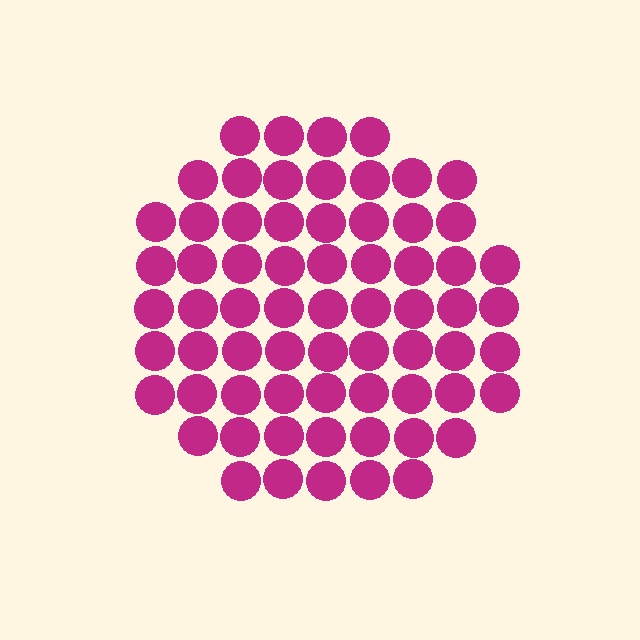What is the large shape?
The large shape is a circle.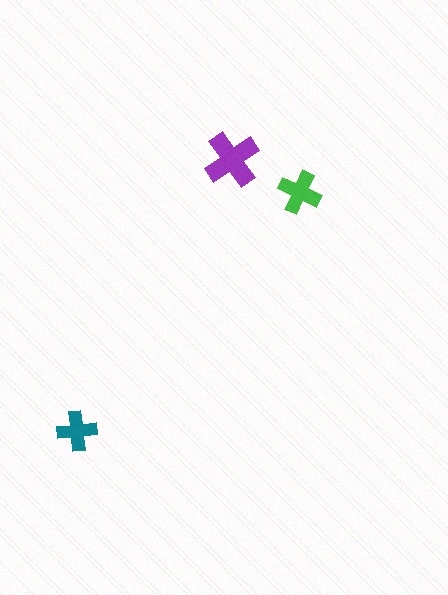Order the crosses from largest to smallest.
the purple one, the green one, the teal one.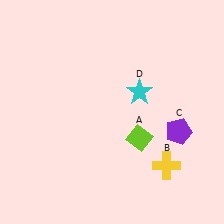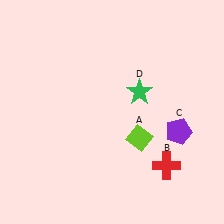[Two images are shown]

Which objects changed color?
B changed from yellow to red. D changed from cyan to green.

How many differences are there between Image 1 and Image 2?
There are 2 differences between the two images.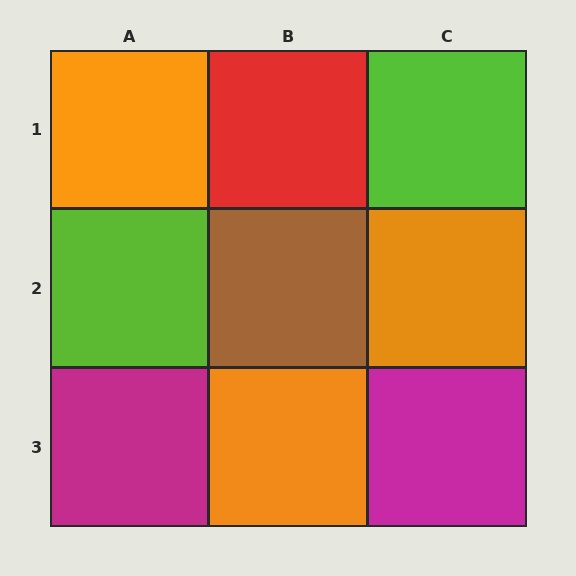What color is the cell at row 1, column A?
Orange.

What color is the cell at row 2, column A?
Lime.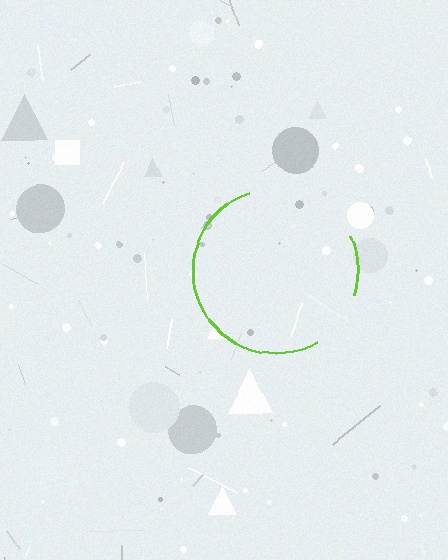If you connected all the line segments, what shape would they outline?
They would outline a circle.